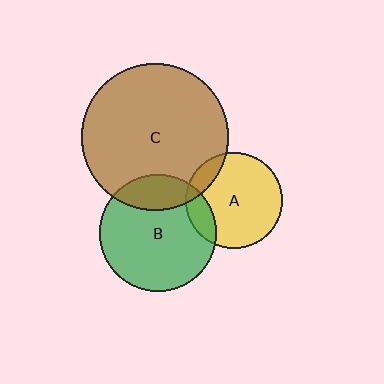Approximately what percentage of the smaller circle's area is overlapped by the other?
Approximately 20%.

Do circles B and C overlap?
Yes.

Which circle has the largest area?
Circle C (brown).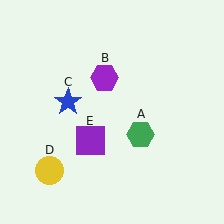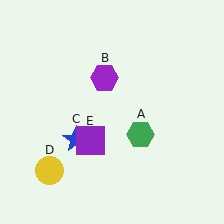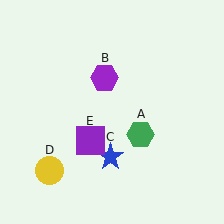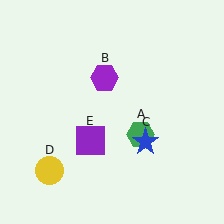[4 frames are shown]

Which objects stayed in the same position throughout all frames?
Green hexagon (object A) and purple hexagon (object B) and yellow circle (object D) and purple square (object E) remained stationary.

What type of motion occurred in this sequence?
The blue star (object C) rotated counterclockwise around the center of the scene.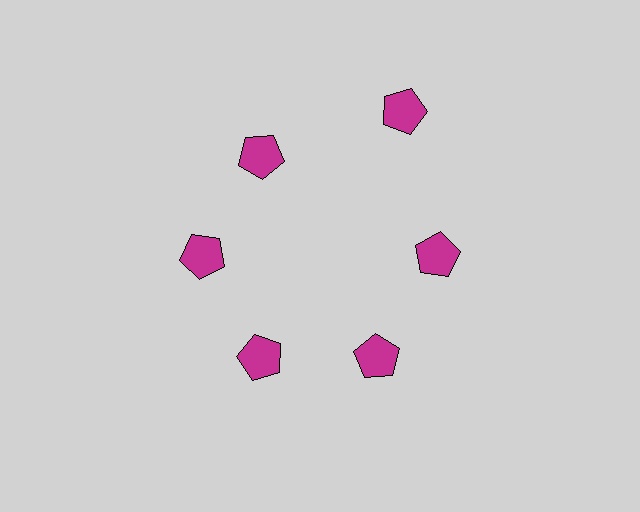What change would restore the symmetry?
The symmetry would be restored by moving it inward, back onto the ring so that all 6 pentagons sit at equal angles and equal distance from the center.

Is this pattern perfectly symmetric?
No. The 6 magenta pentagons are arranged in a ring, but one element near the 1 o'clock position is pushed outward from the center, breaking the 6-fold rotational symmetry.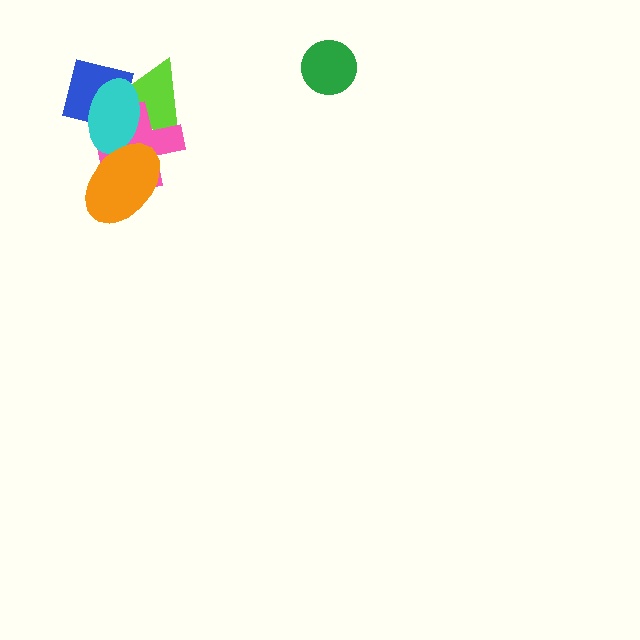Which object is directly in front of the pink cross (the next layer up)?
The blue square is directly in front of the pink cross.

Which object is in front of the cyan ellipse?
The orange ellipse is in front of the cyan ellipse.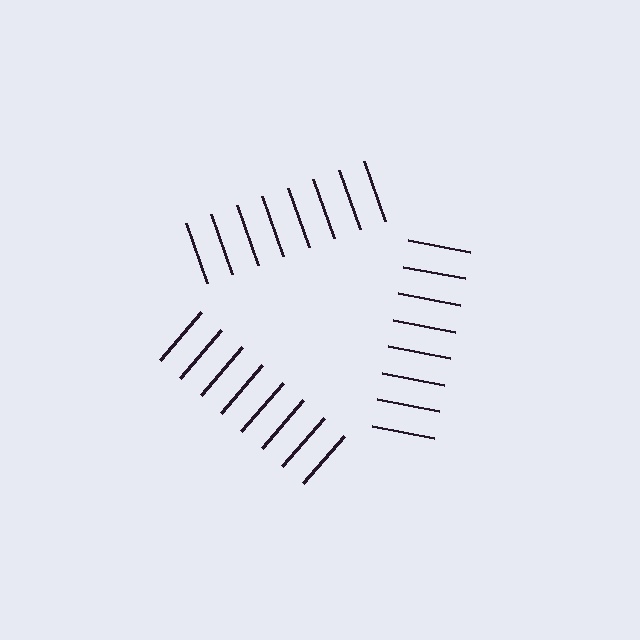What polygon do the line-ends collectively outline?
An illusory triangle — the line segments terminate on its edges but no continuous stroke is drawn.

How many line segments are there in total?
24 — 8 along each of the 3 edges.